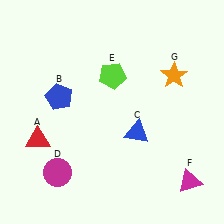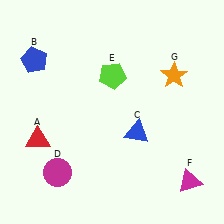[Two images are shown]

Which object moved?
The blue pentagon (B) moved up.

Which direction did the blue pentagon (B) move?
The blue pentagon (B) moved up.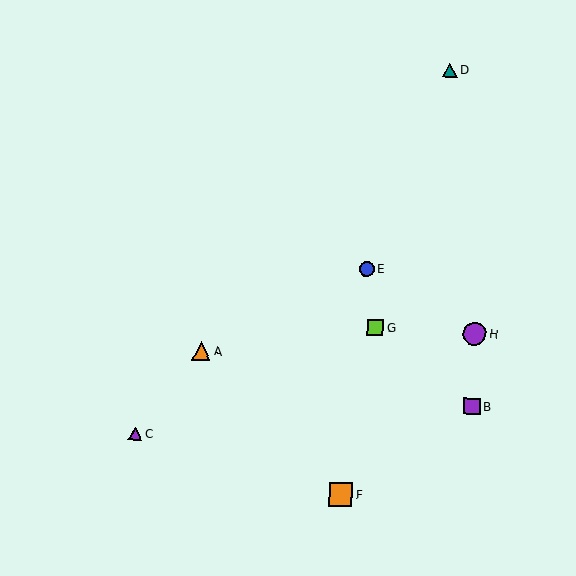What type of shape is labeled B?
Shape B is a purple square.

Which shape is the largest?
The orange square (labeled F) is the largest.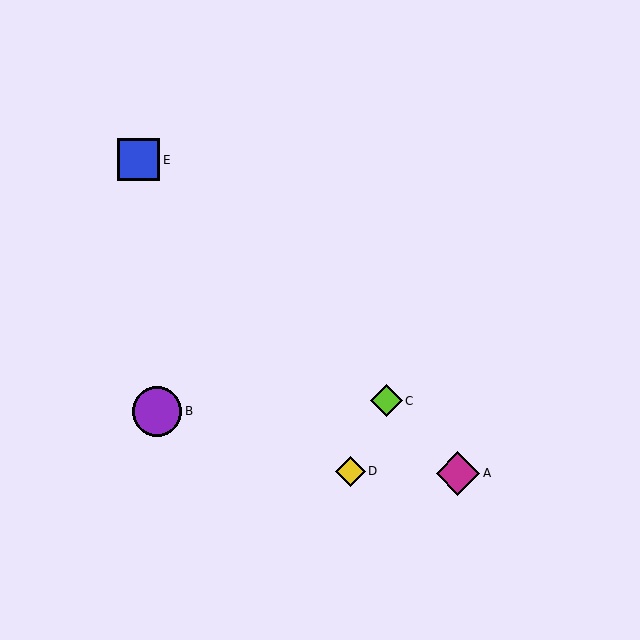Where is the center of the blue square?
The center of the blue square is at (139, 160).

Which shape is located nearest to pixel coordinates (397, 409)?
The lime diamond (labeled C) at (386, 401) is nearest to that location.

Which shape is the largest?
The purple circle (labeled B) is the largest.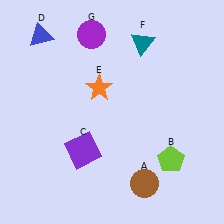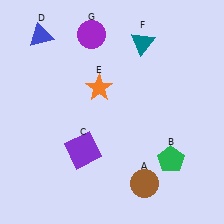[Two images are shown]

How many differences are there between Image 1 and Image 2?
There is 1 difference between the two images.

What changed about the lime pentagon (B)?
In Image 1, B is lime. In Image 2, it changed to green.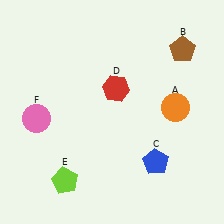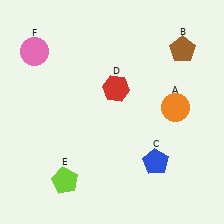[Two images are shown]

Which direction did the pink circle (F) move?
The pink circle (F) moved up.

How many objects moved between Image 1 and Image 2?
1 object moved between the two images.